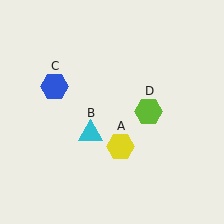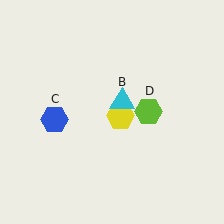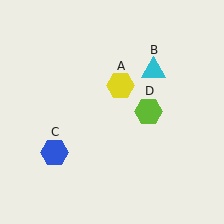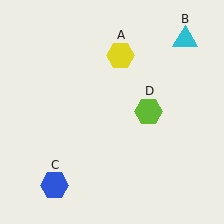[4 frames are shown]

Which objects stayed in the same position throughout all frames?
Lime hexagon (object D) remained stationary.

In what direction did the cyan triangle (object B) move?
The cyan triangle (object B) moved up and to the right.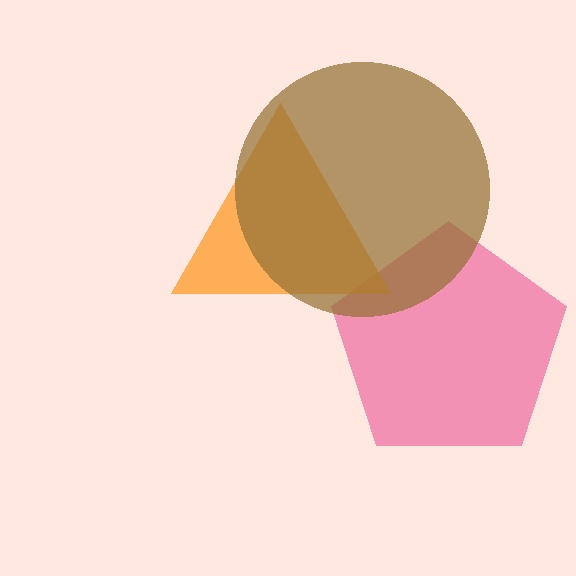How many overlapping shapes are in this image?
There are 3 overlapping shapes in the image.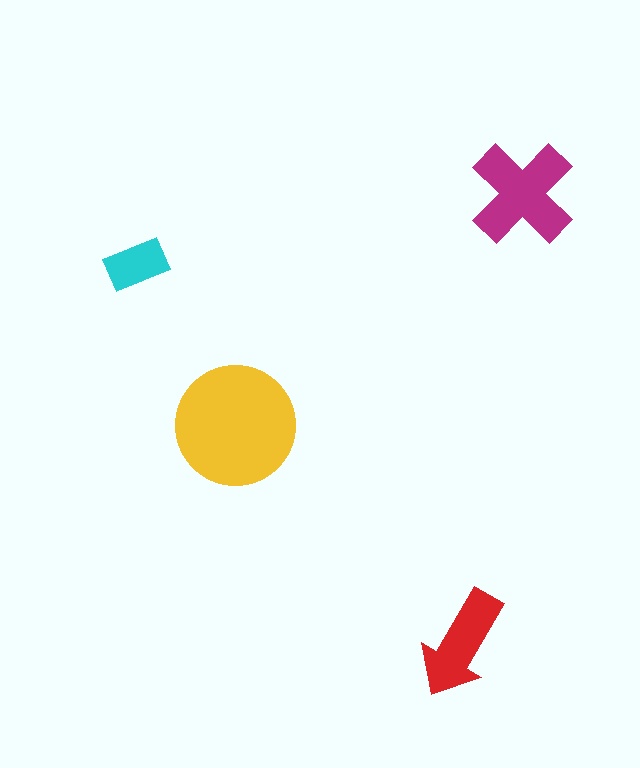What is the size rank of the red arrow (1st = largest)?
3rd.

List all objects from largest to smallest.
The yellow circle, the magenta cross, the red arrow, the cyan rectangle.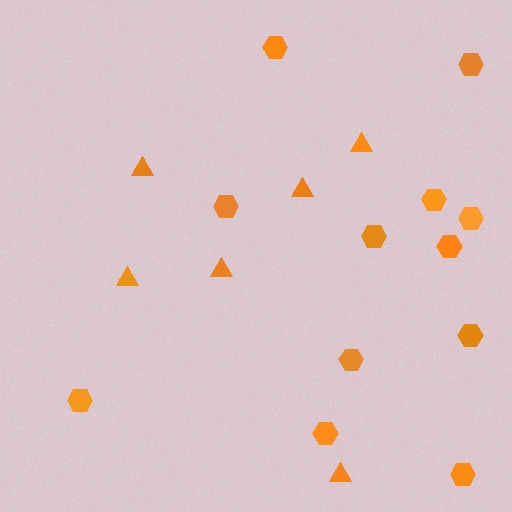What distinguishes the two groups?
There are 2 groups: one group of hexagons (12) and one group of triangles (6).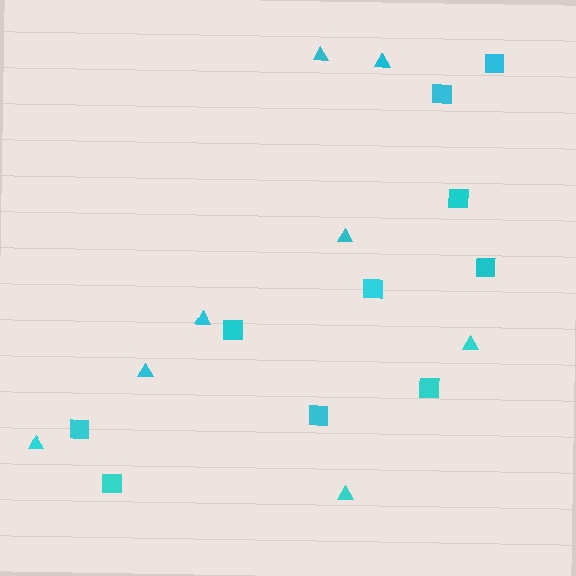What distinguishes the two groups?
There are 2 groups: one group of squares (10) and one group of triangles (8).